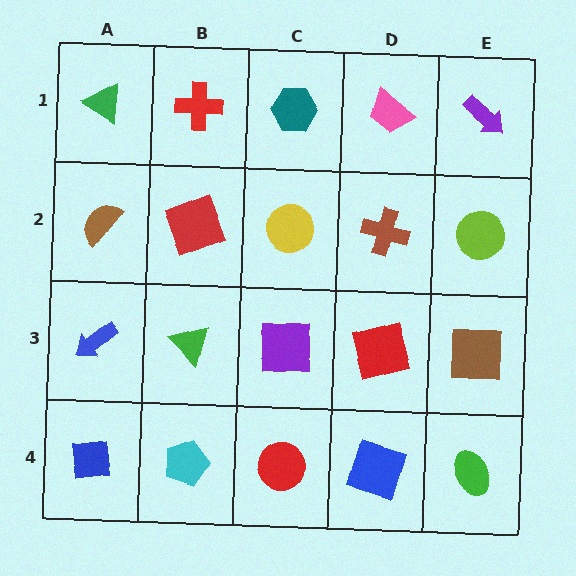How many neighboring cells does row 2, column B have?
4.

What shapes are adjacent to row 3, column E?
A lime circle (row 2, column E), a green ellipse (row 4, column E), a red square (row 3, column D).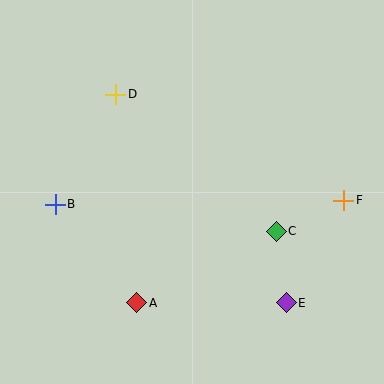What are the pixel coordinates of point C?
Point C is at (276, 231).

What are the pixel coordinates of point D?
Point D is at (116, 95).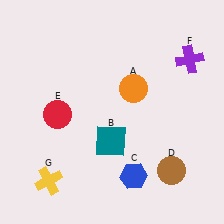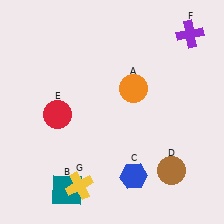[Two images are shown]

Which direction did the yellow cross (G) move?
The yellow cross (G) moved right.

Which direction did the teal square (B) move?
The teal square (B) moved down.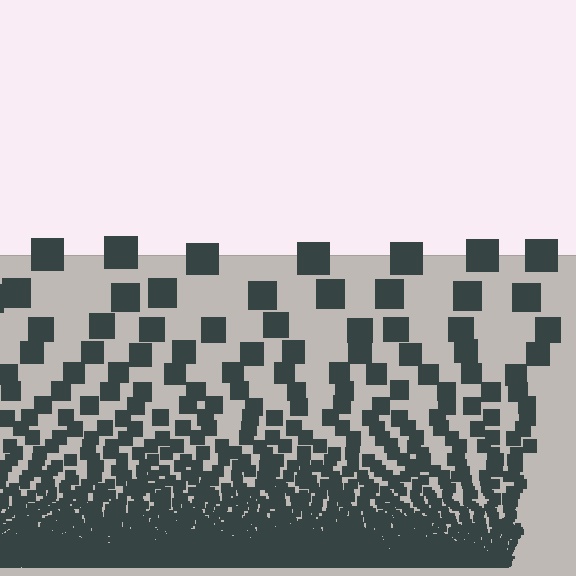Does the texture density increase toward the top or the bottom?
Density increases toward the bottom.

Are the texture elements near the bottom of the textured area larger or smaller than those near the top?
Smaller. The gradient is inverted — elements near the bottom are smaller and denser.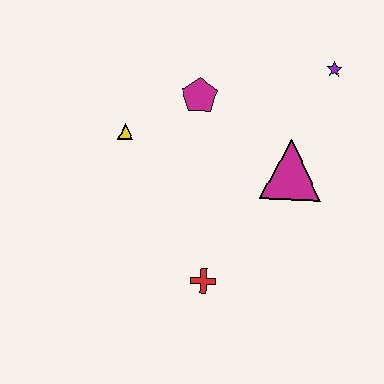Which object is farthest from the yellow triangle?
The purple star is farthest from the yellow triangle.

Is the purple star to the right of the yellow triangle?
Yes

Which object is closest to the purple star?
The magenta triangle is closest to the purple star.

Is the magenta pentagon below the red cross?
No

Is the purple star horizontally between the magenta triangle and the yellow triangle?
No